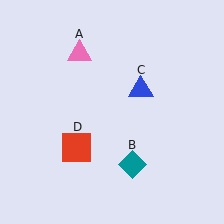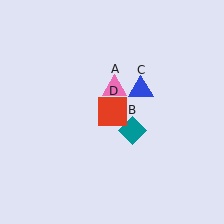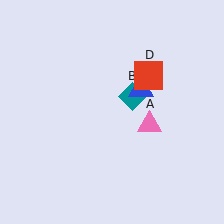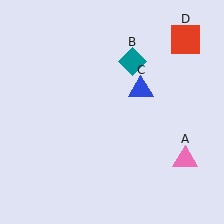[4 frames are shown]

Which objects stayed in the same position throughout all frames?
Blue triangle (object C) remained stationary.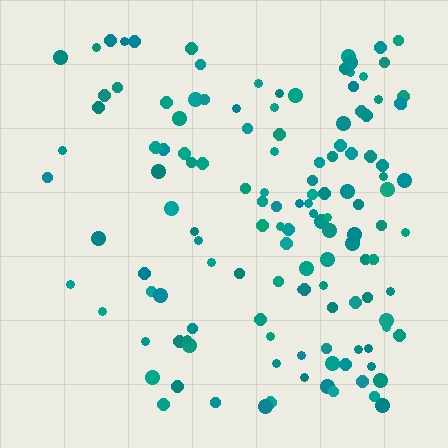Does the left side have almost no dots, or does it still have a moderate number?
Still a moderate number, just noticeably fewer than the right.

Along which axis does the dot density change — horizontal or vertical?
Horizontal.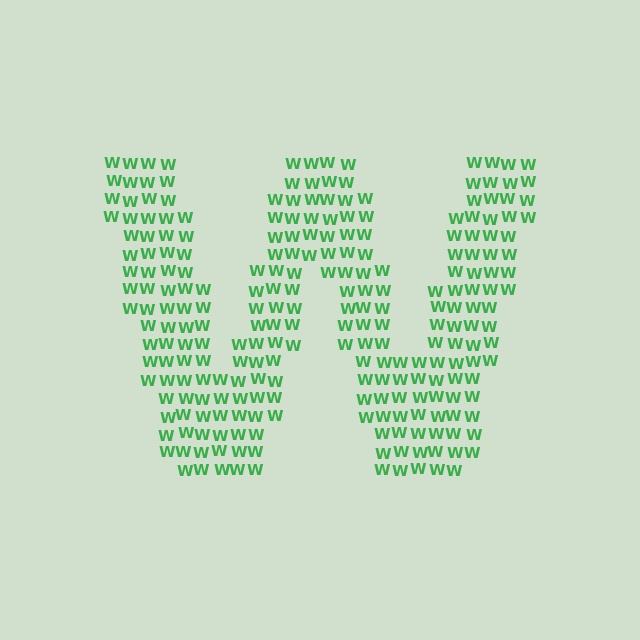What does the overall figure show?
The overall figure shows the letter W.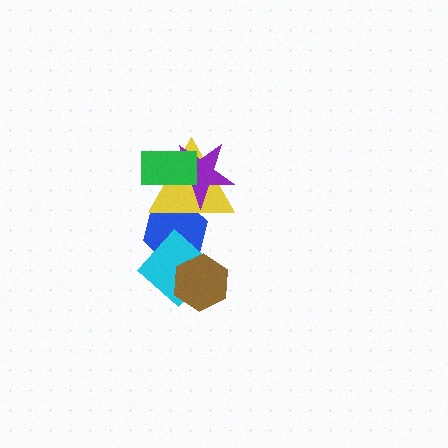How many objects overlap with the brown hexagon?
1 object overlaps with the brown hexagon.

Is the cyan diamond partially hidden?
Yes, it is partially covered by another shape.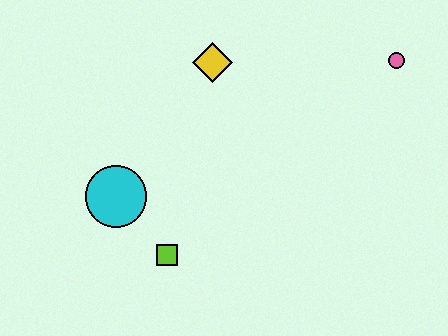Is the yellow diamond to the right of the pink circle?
No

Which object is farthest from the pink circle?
The cyan circle is farthest from the pink circle.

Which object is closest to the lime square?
The cyan circle is closest to the lime square.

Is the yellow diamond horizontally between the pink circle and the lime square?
Yes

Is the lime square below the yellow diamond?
Yes